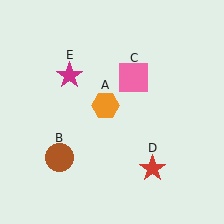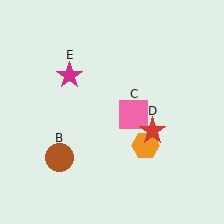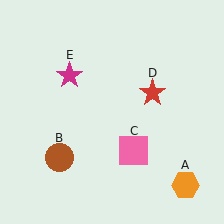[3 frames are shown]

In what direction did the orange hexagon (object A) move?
The orange hexagon (object A) moved down and to the right.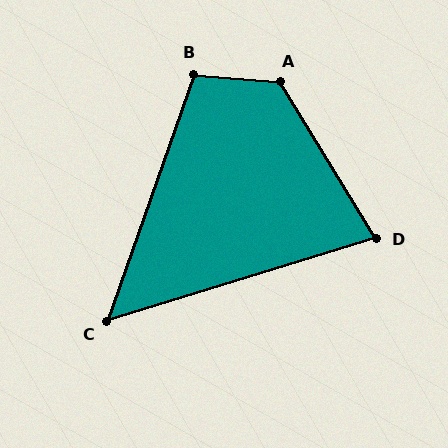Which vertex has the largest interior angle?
A, at approximately 127 degrees.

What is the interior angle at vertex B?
Approximately 104 degrees (obtuse).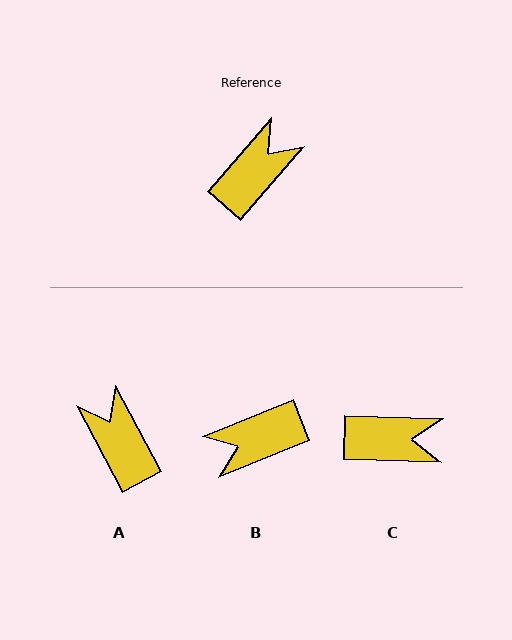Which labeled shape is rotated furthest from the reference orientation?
B, about 153 degrees away.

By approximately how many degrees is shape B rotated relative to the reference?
Approximately 153 degrees counter-clockwise.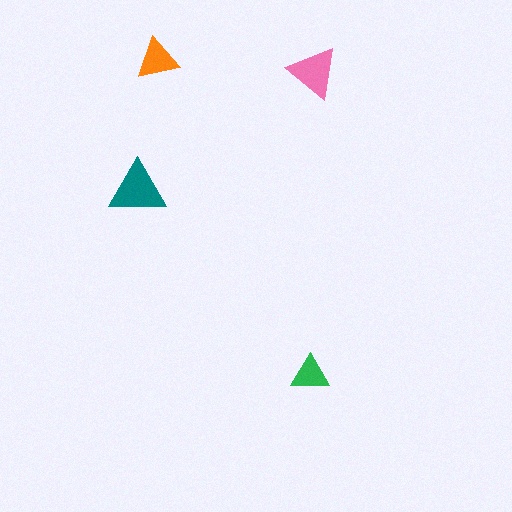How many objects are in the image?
There are 4 objects in the image.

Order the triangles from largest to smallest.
the teal one, the pink one, the orange one, the green one.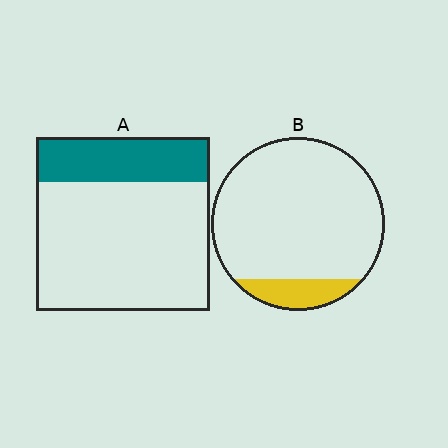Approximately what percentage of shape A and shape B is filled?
A is approximately 25% and B is approximately 15%.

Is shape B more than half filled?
No.